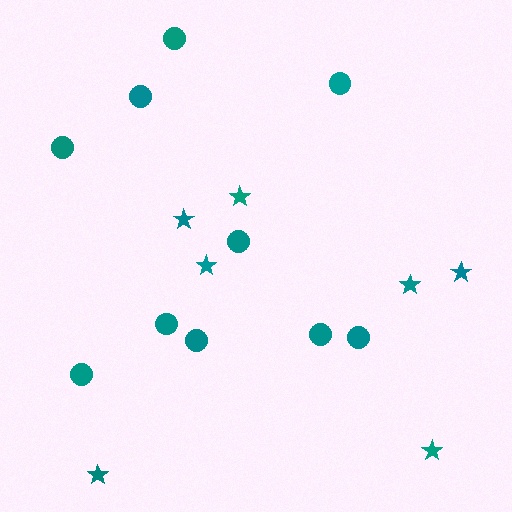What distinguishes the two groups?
There are 2 groups: one group of stars (7) and one group of circles (10).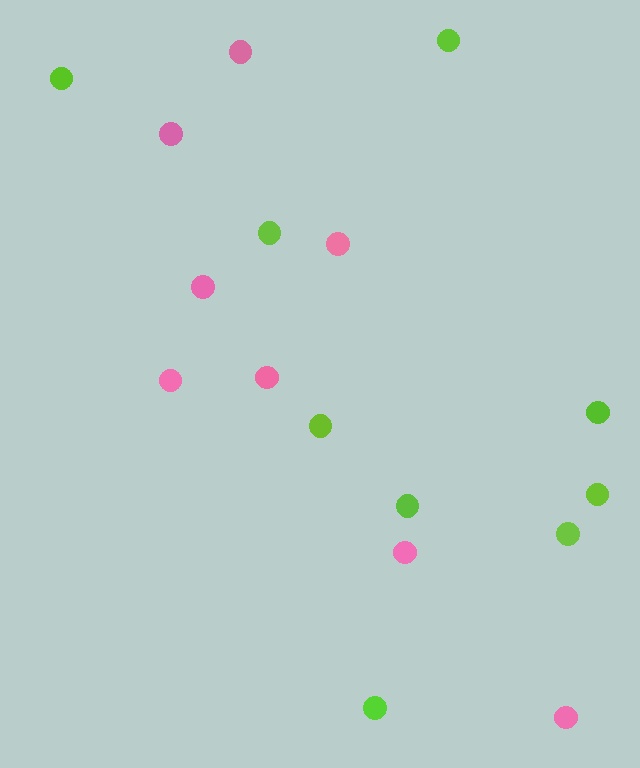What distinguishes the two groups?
There are 2 groups: one group of lime circles (9) and one group of pink circles (8).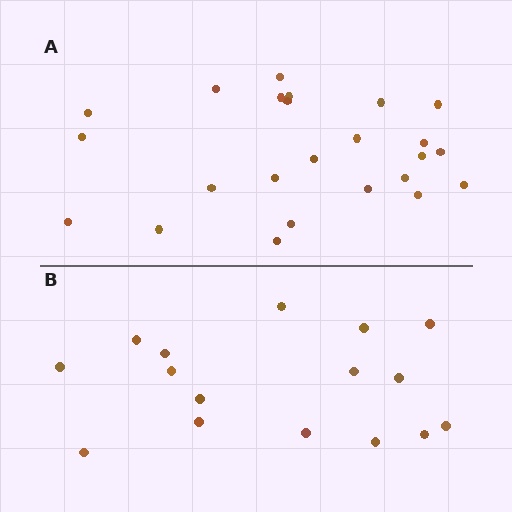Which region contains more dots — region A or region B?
Region A (the top region) has more dots.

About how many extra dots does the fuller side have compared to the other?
Region A has roughly 8 or so more dots than region B.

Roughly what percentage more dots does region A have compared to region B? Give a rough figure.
About 50% more.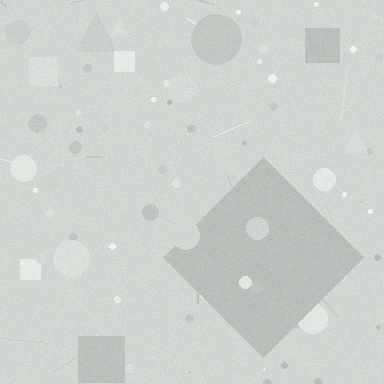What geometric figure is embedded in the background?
A diamond is embedded in the background.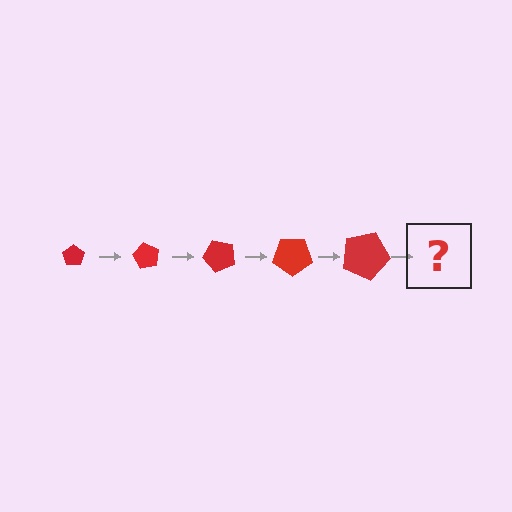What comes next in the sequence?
The next element should be a pentagon, larger than the previous one and rotated 300 degrees from the start.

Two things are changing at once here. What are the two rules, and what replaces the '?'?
The two rules are that the pentagon grows larger each step and it rotates 60 degrees each step. The '?' should be a pentagon, larger than the previous one and rotated 300 degrees from the start.